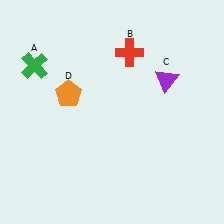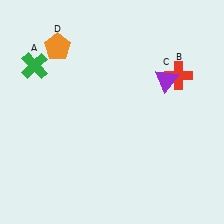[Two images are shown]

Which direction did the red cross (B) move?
The red cross (B) moved right.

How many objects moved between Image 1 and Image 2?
2 objects moved between the two images.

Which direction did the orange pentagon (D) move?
The orange pentagon (D) moved up.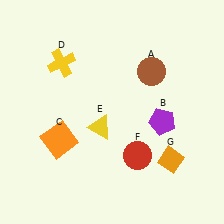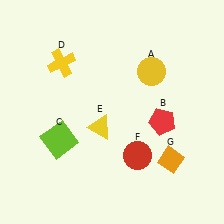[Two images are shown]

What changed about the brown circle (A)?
In Image 1, A is brown. In Image 2, it changed to yellow.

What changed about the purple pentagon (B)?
In Image 1, B is purple. In Image 2, it changed to red.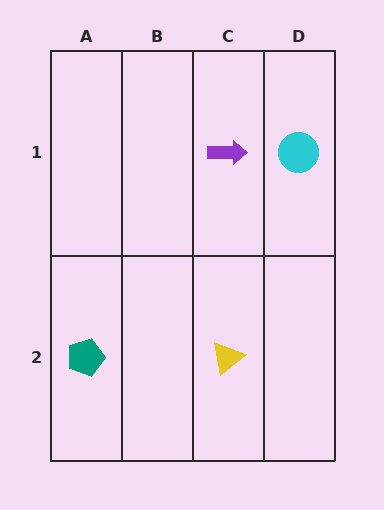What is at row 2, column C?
A yellow triangle.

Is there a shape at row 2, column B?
No, that cell is empty.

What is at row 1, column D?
A cyan circle.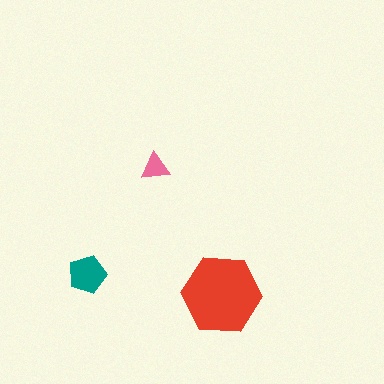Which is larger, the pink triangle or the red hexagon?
The red hexagon.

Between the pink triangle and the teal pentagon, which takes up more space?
The teal pentagon.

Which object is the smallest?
The pink triangle.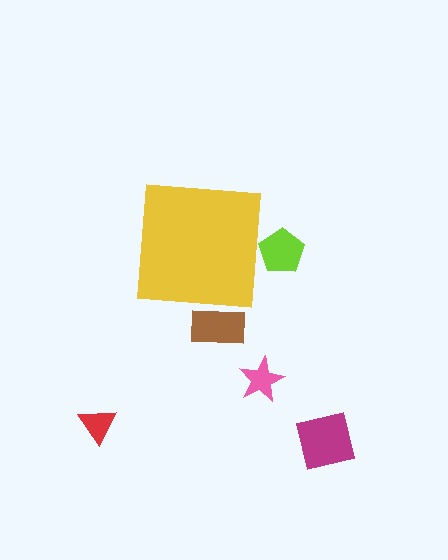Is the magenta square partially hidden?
No, the magenta square is fully visible.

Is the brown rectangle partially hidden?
Yes, the brown rectangle is partially hidden behind the yellow square.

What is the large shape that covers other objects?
A yellow square.